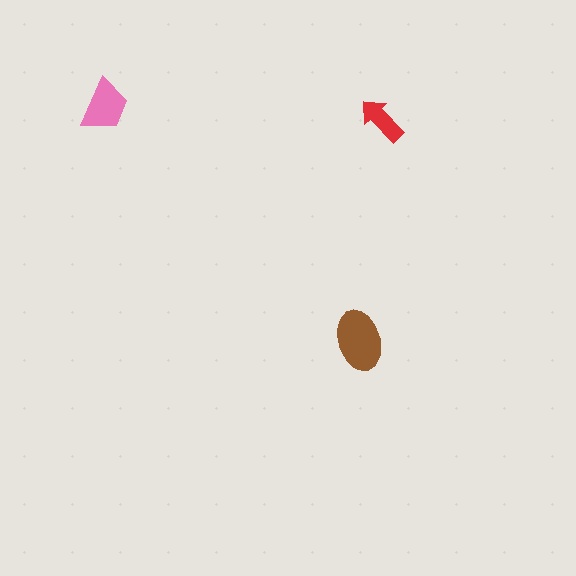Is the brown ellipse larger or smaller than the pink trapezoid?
Larger.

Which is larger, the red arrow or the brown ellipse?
The brown ellipse.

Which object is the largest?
The brown ellipse.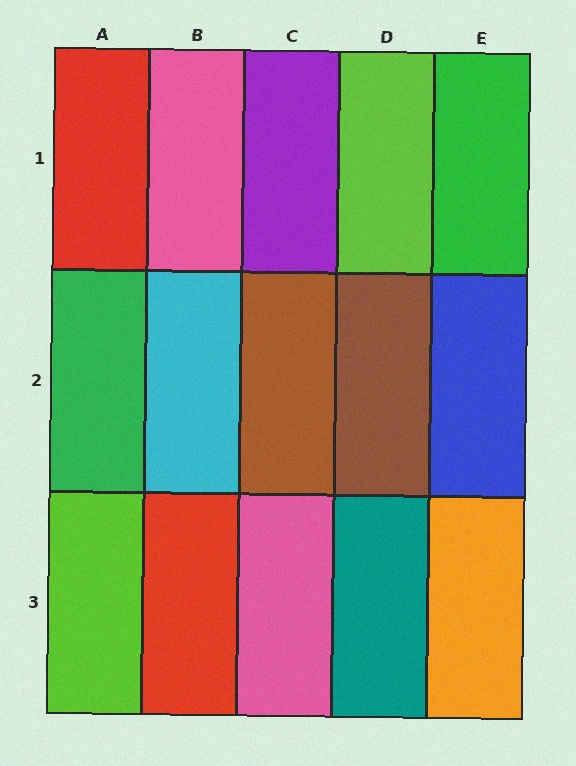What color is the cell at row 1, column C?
Purple.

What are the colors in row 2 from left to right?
Green, cyan, brown, brown, blue.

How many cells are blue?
1 cell is blue.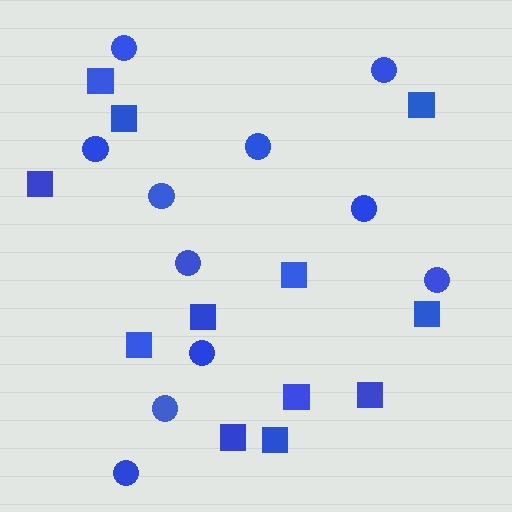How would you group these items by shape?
There are 2 groups: one group of circles (11) and one group of squares (12).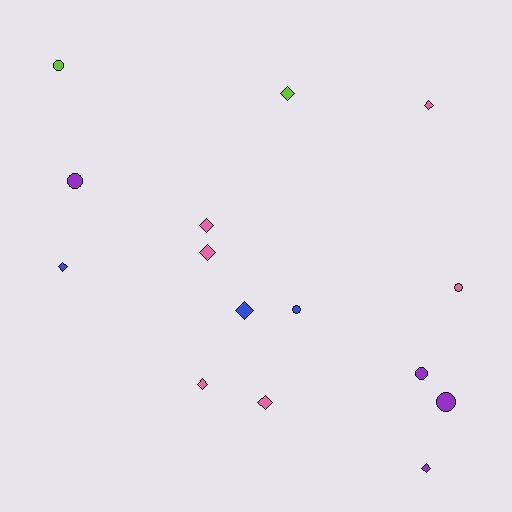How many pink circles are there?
There is 1 pink circle.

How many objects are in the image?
There are 15 objects.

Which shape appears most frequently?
Diamond, with 9 objects.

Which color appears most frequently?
Pink, with 6 objects.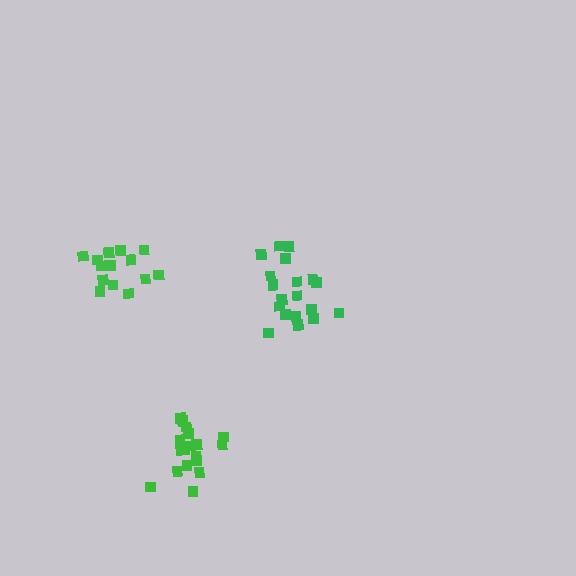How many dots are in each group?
Group 1: 19 dots, Group 2: 14 dots, Group 3: 18 dots (51 total).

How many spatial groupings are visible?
There are 3 spatial groupings.